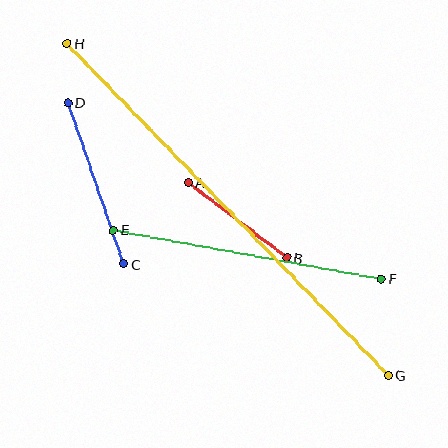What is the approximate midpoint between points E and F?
The midpoint is at approximately (247, 254) pixels.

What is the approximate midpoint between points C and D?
The midpoint is at approximately (96, 183) pixels.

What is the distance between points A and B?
The distance is approximately 124 pixels.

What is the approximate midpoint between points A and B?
The midpoint is at approximately (237, 220) pixels.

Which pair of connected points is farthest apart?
Points G and H are farthest apart.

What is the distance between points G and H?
The distance is approximately 462 pixels.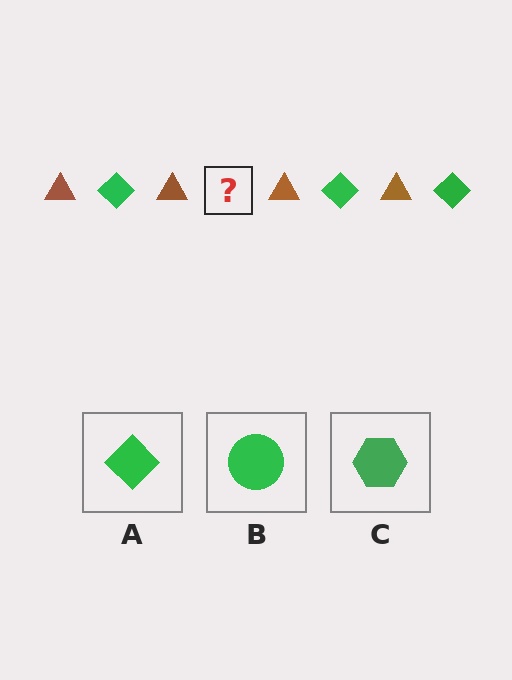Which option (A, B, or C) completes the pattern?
A.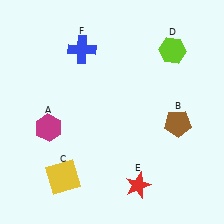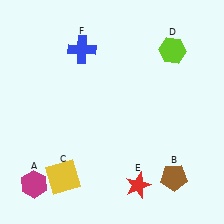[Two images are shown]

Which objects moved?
The objects that moved are: the magenta hexagon (A), the brown pentagon (B).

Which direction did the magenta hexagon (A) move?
The magenta hexagon (A) moved down.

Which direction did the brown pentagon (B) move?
The brown pentagon (B) moved down.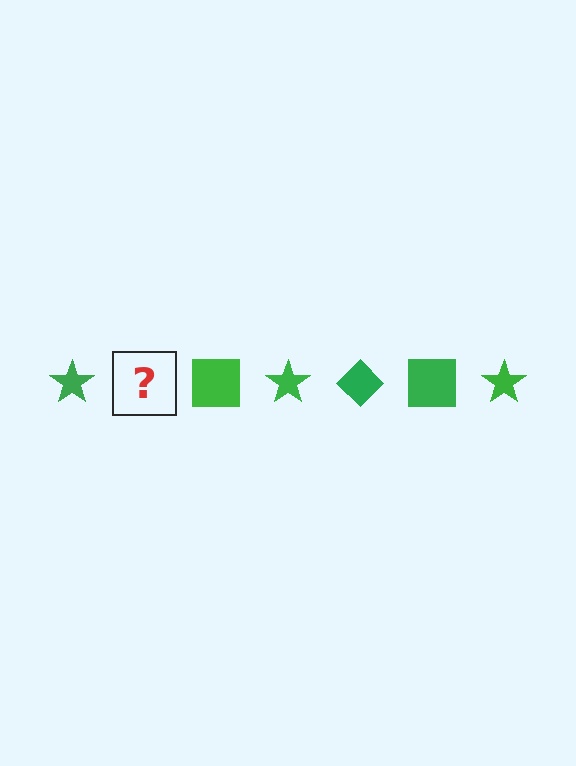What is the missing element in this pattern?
The missing element is a green diamond.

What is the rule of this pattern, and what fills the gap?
The rule is that the pattern cycles through star, diamond, square shapes in green. The gap should be filled with a green diamond.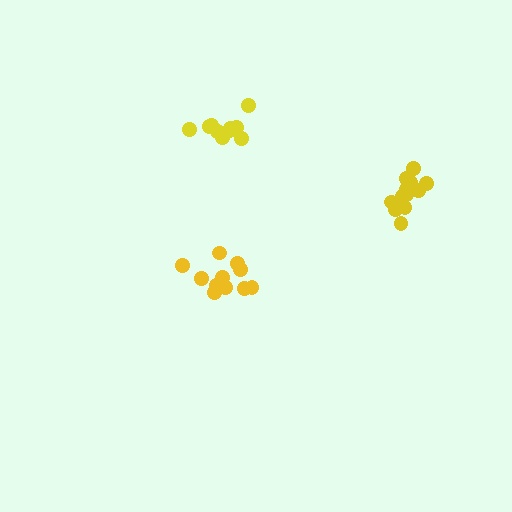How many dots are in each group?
Group 1: 12 dots, Group 2: 10 dots, Group 3: 11 dots (33 total).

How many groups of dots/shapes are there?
There are 3 groups.